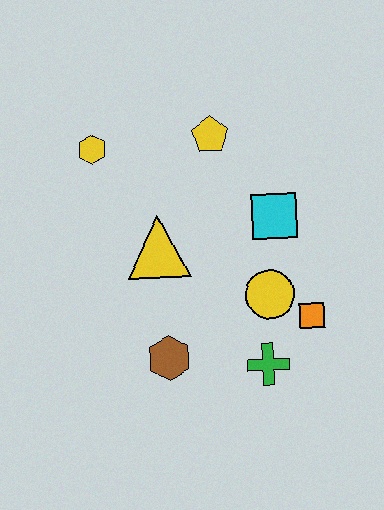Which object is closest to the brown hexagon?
The green cross is closest to the brown hexagon.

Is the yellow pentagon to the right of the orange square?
No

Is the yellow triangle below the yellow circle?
No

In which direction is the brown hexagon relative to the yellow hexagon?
The brown hexagon is below the yellow hexagon.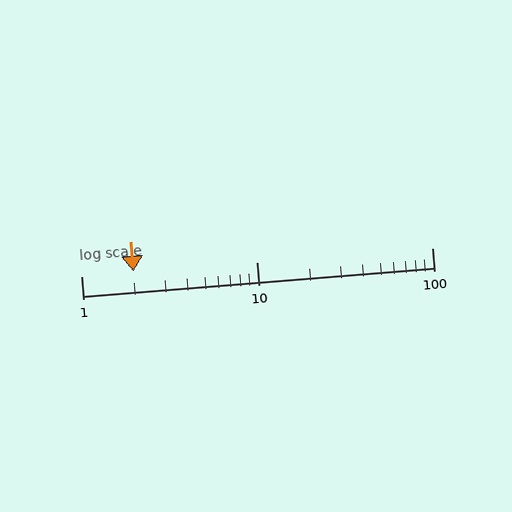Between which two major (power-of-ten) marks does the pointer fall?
The pointer is between 1 and 10.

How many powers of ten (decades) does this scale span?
The scale spans 2 decades, from 1 to 100.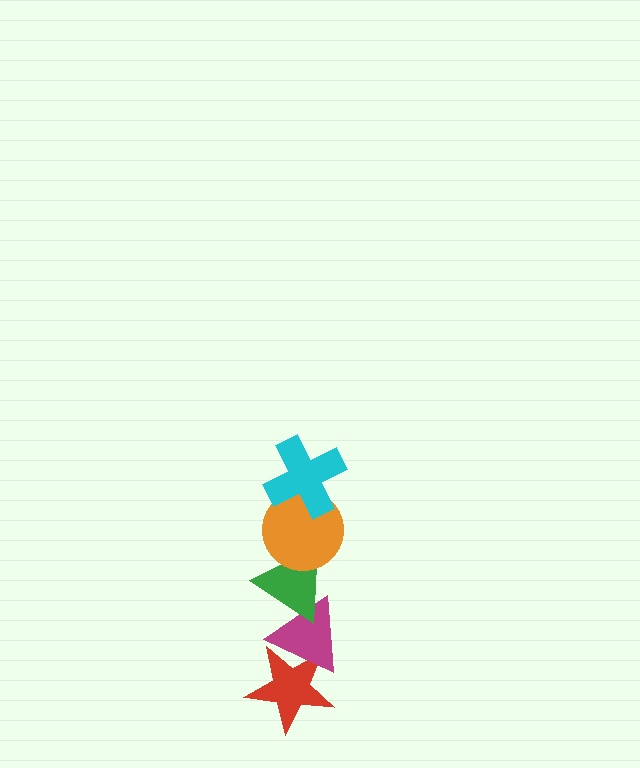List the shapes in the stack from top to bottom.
From top to bottom: the cyan cross, the orange circle, the green triangle, the magenta triangle, the red star.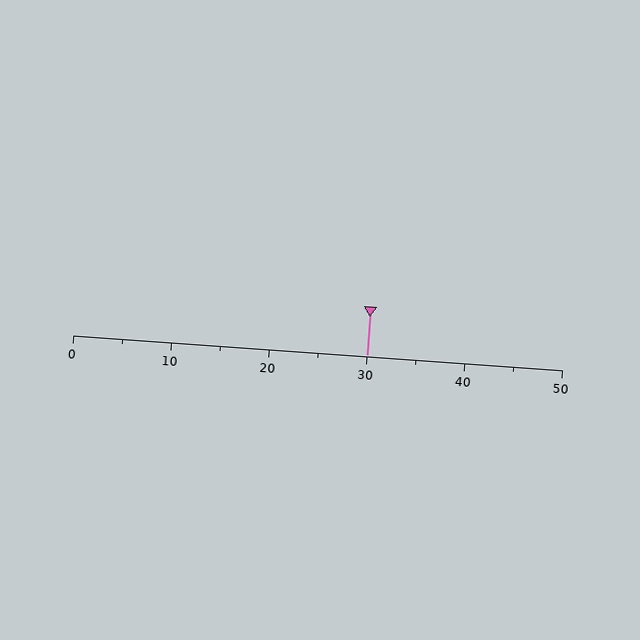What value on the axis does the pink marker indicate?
The marker indicates approximately 30.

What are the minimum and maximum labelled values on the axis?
The axis runs from 0 to 50.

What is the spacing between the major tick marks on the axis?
The major ticks are spaced 10 apart.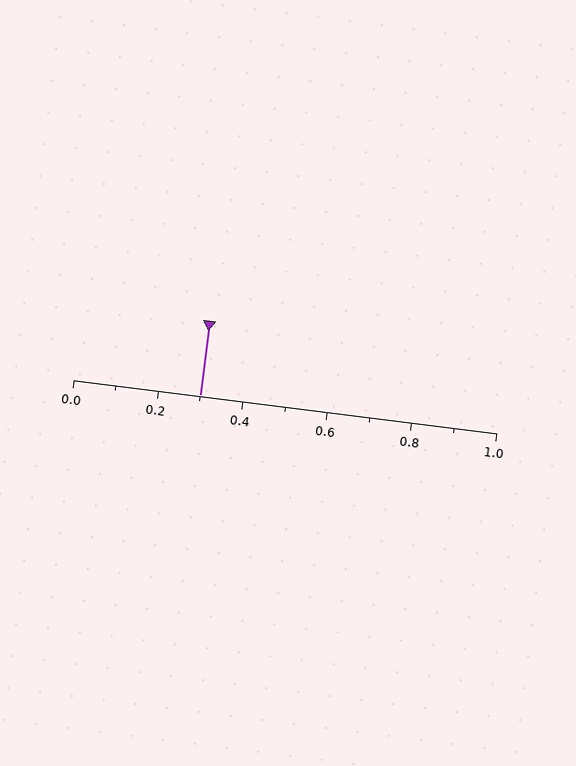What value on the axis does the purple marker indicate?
The marker indicates approximately 0.3.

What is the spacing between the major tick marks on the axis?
The major ticks are spaced 0.2 apart.